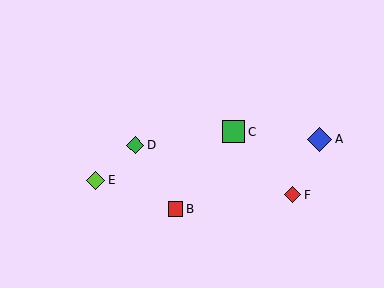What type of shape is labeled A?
Shape A is a blue diamond.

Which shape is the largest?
The blue diamond (labeled A) is the largest.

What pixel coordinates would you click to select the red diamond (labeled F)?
Click at (293, 195) to select the red diamond F.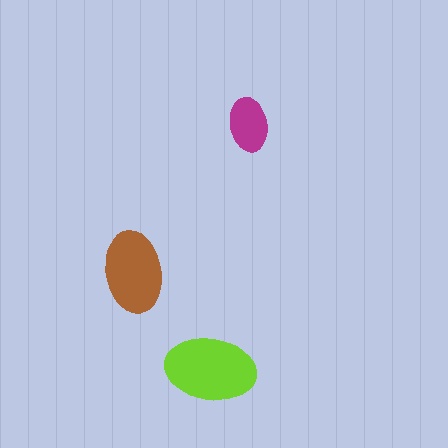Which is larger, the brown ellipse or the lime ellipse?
The lime one.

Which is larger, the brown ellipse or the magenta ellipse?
The brown one.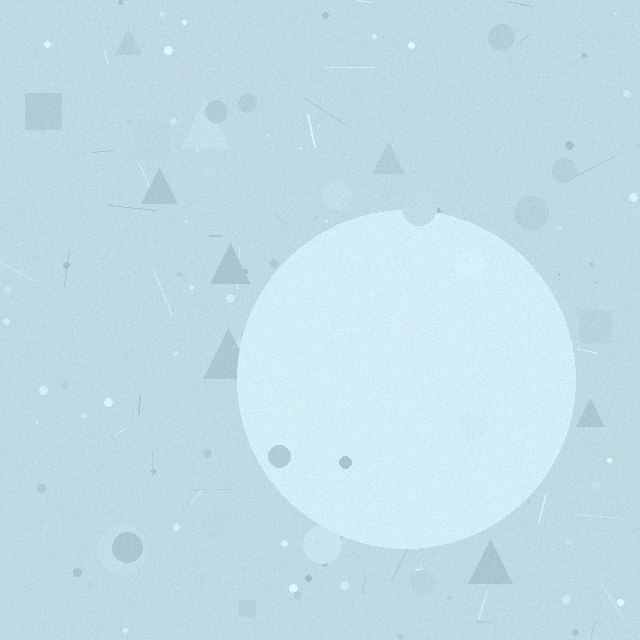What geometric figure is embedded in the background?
A circle is embedded in the background.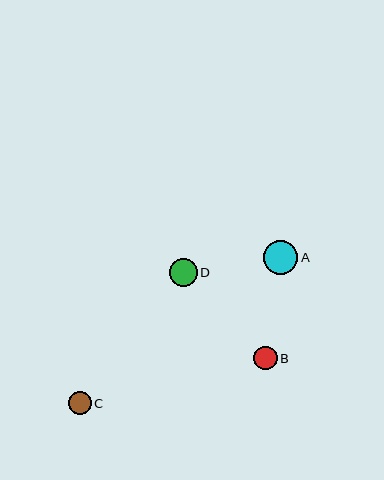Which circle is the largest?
Circle A is the largest with a size of approximately 35 pixels.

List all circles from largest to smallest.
From largest to smallest: A, D, B, C.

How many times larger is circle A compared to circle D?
Circle A is approximately 1.2 times the size of circle D.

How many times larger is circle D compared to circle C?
Circle D is approximately 1.2 times the size of circle C.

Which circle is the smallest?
Circle C is the smallest with a size of approximately 23 pixels.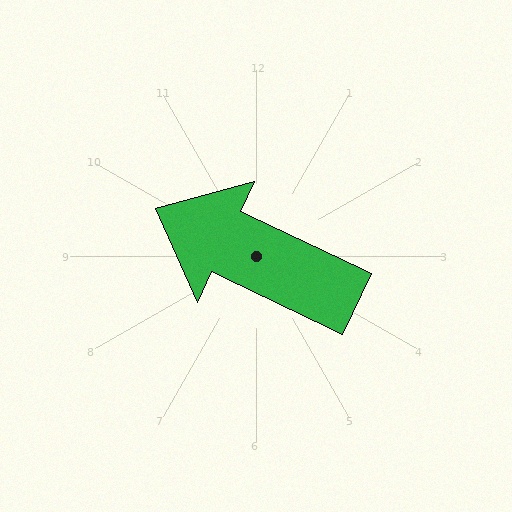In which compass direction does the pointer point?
Northwest.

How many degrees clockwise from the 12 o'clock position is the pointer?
Approximately 295 degrees.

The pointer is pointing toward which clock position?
Roughly 10 o'clock.